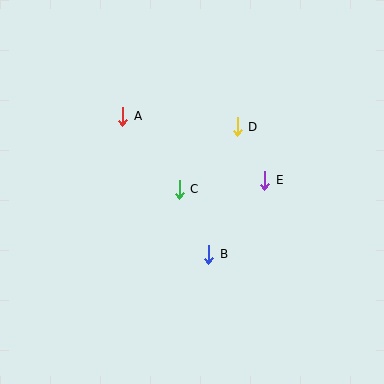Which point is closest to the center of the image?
Point C at (179, 189) is closest to the center.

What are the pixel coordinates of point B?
Point B is at (209, 254).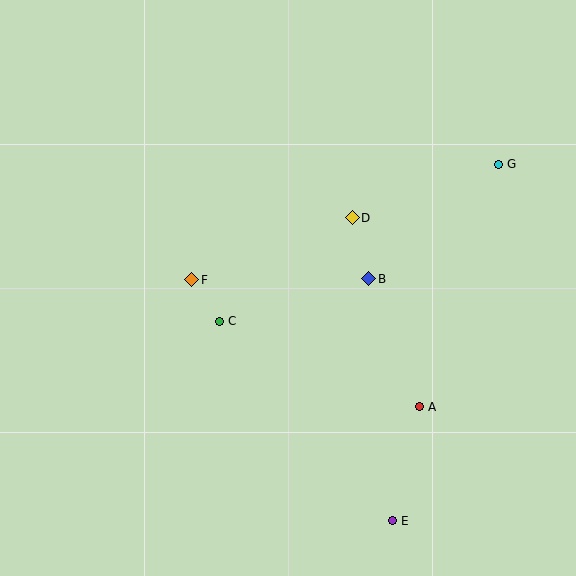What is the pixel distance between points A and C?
The distance between A and C is 217 pixels.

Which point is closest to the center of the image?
Point C at (219, 321) is closest to the center.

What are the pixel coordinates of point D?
Point D is at (352, 218).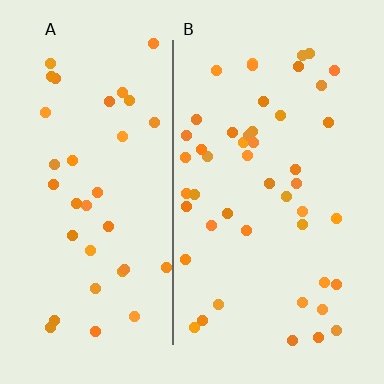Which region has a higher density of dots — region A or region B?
B (the right).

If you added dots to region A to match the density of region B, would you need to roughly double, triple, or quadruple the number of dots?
Approximately double.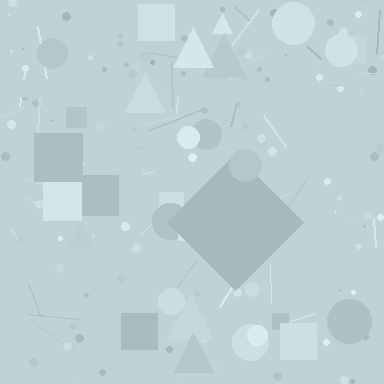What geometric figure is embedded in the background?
A diamond is embedded in the background.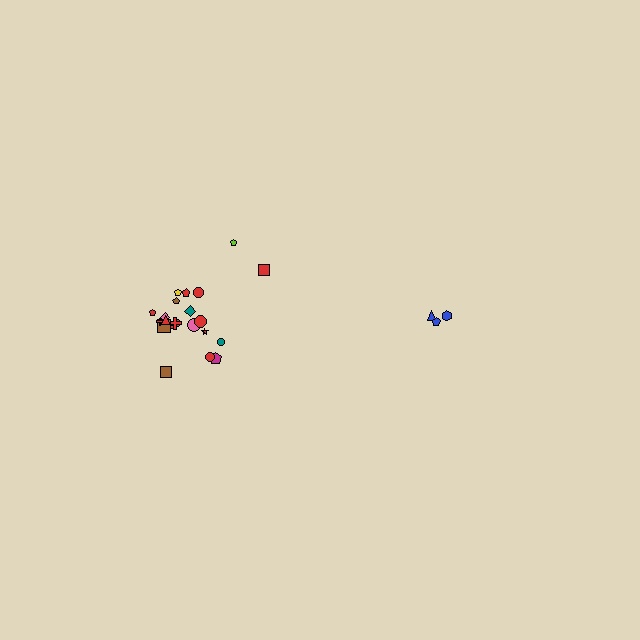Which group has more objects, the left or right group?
The left group.